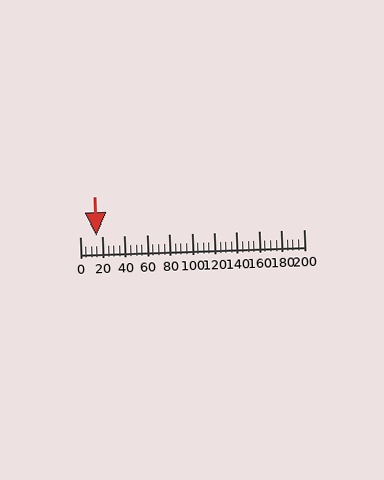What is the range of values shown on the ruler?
The ruler shows values from 0 to 200.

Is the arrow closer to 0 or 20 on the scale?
The arrow is closer to 20.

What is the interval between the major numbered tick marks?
The major tick marks are spaced 20 units apart.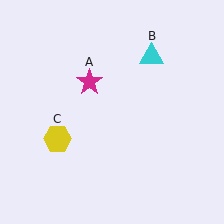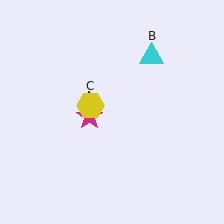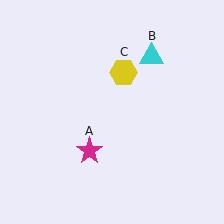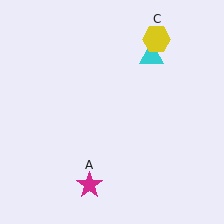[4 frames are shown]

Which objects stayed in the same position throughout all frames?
Cyan triangle (object B) remained stationary.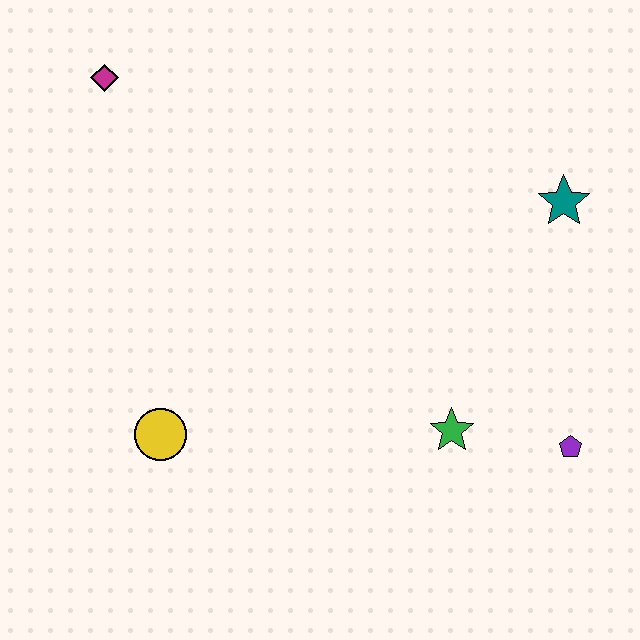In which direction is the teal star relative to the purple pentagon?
The teal star is above the purple pentagon.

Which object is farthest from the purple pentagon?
The magenta diamond is farthest from the purple pentagon.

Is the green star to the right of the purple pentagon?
No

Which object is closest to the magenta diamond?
The yellow circle is closest to the magenta diamond.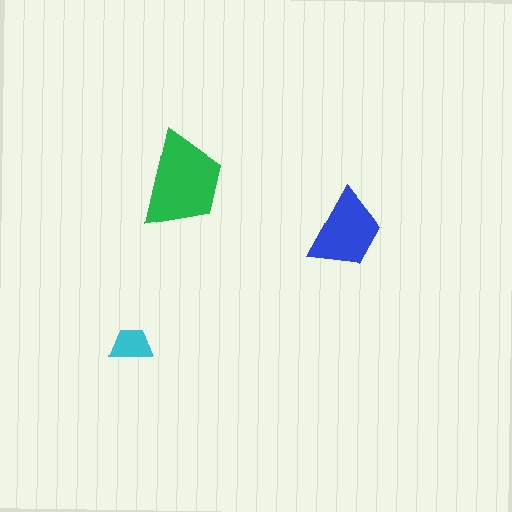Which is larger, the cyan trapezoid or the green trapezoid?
The green one.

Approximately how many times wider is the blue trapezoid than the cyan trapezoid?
About 2 times wider.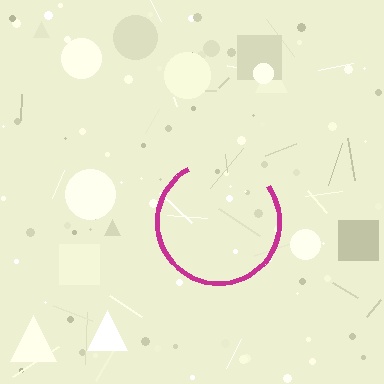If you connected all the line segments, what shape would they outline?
They would outline a circle.